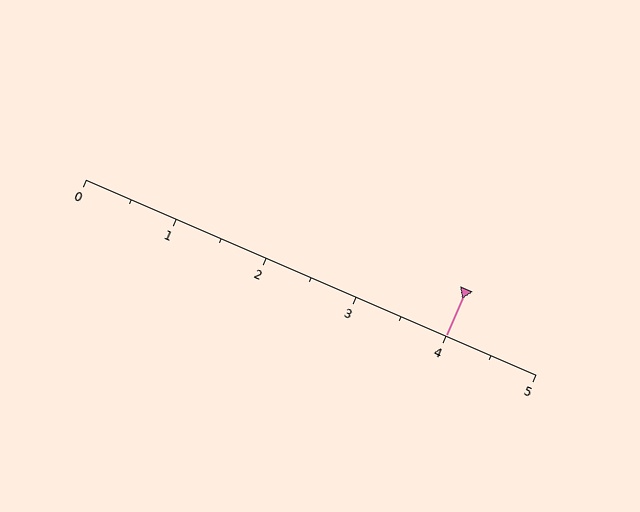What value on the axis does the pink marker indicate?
The marker indicates approximately 4.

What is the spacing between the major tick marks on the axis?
The major ticks are spaced 1 apart.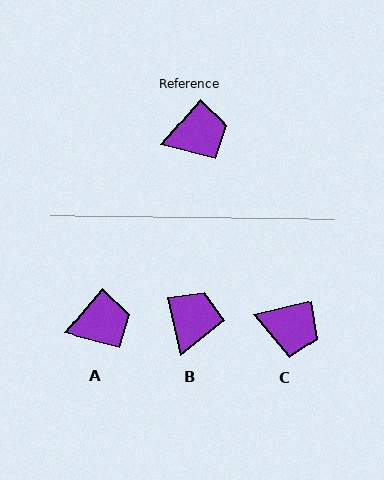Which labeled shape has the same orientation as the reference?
A.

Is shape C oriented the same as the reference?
No, it is off by about 36 degrees.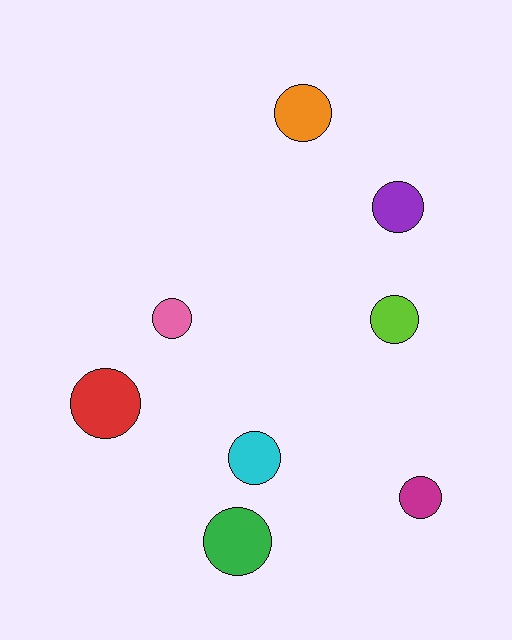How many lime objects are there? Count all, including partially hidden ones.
There is 1 lime object.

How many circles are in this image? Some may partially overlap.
There are 8 circles.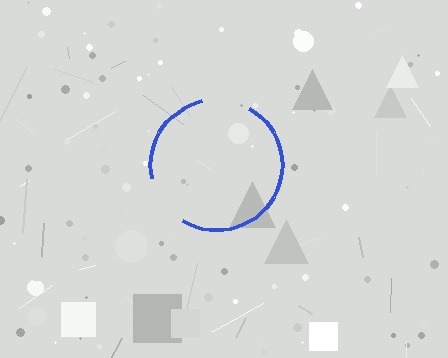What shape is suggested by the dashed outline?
The dashed outline suggests a circle.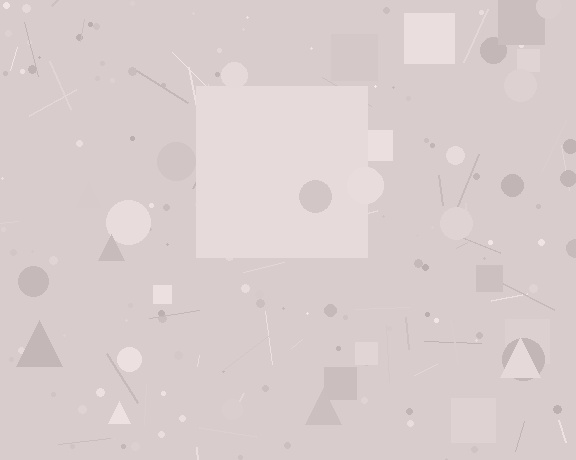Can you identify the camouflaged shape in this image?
The camouflaged shape is a square.